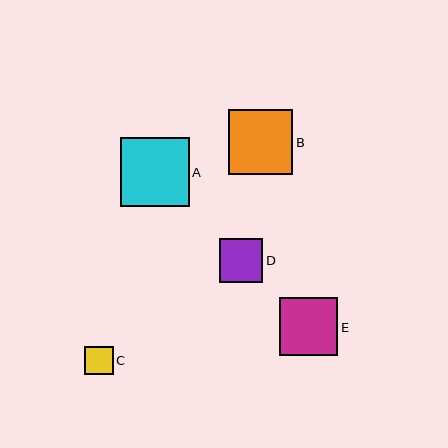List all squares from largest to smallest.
From largest to smallest: A, B, E, D, C.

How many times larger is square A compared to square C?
Square A is approximately 2.4 times the size of square C.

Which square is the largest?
Square A is the largest with a size of approximately 69 pixels.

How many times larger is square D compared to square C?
Square D is approximately 1.5 times the size of square C.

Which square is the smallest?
Square C is the smallest with a size of approximately 28 pixels.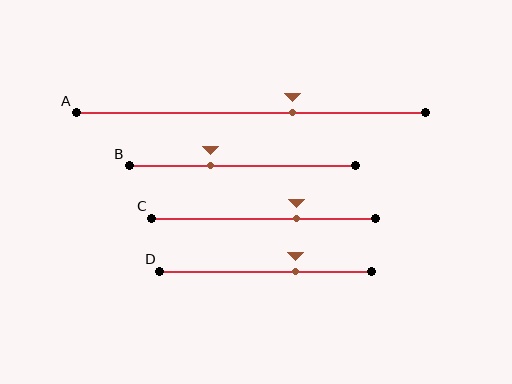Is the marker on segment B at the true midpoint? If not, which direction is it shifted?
No, the marker on segment B is shifted to the left by about 14% of the segment length.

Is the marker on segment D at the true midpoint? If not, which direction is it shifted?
No, the marker on segment D is shifted to the right by about 14% of the segment length.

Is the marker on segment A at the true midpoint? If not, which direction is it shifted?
No, the marker on segment A is shifted to the right by about 12% of the segment length.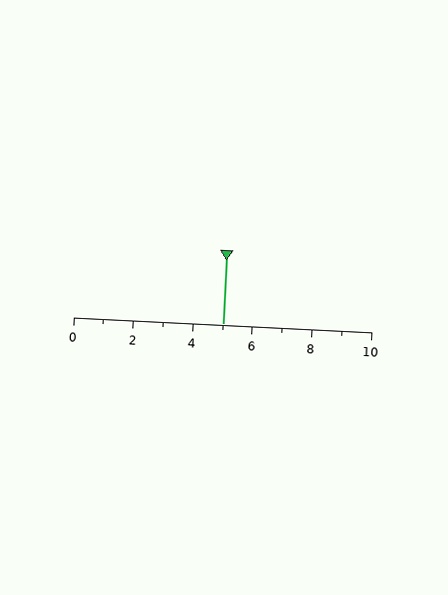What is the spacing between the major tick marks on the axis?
The major ticks are spaced 2 apart.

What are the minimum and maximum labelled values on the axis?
The axis runs from 0 to 10.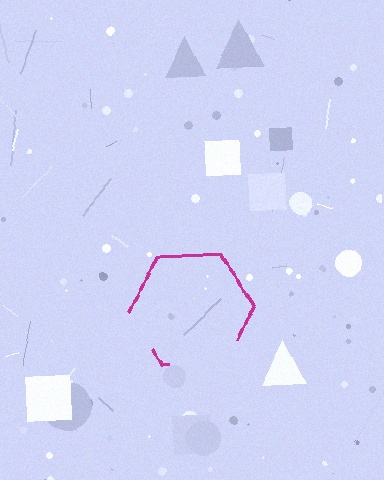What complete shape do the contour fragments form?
The contour fragments form a hexagon.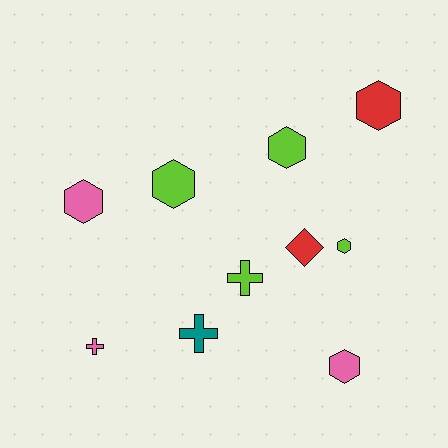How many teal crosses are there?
There is 1 teal cross.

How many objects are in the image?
There are 10 objects.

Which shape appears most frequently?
Hexagon, with 6 objects.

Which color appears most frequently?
Lime, with 4 objects.